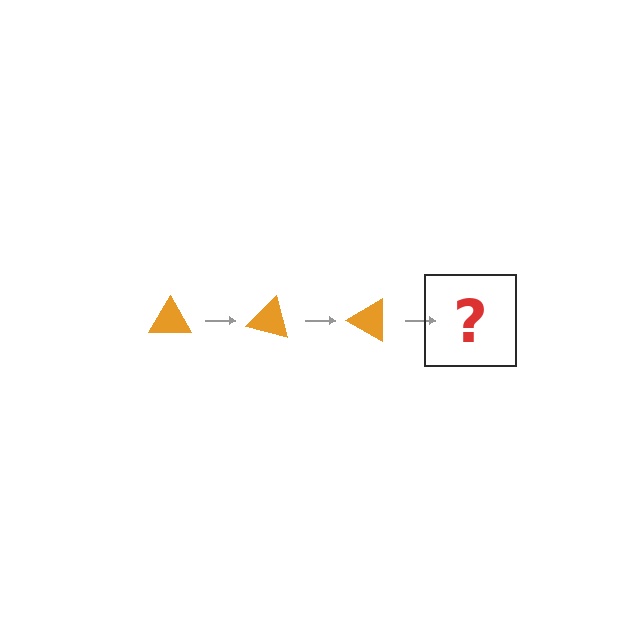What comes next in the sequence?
The next element should be an orange triangle rotated 45 degrees.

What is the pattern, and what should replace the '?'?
The pattern is that the triangle rotates 15 degrees each step. The '?' should be an orange triangle rotated 45 degrees.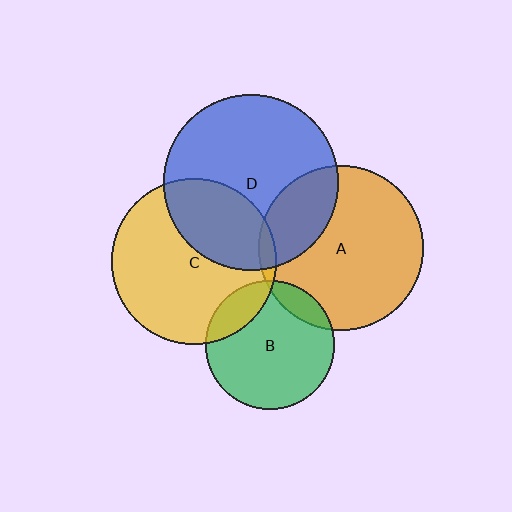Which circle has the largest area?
Circle D (blue).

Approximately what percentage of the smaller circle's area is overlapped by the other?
Approximately 15%.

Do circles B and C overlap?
Yes.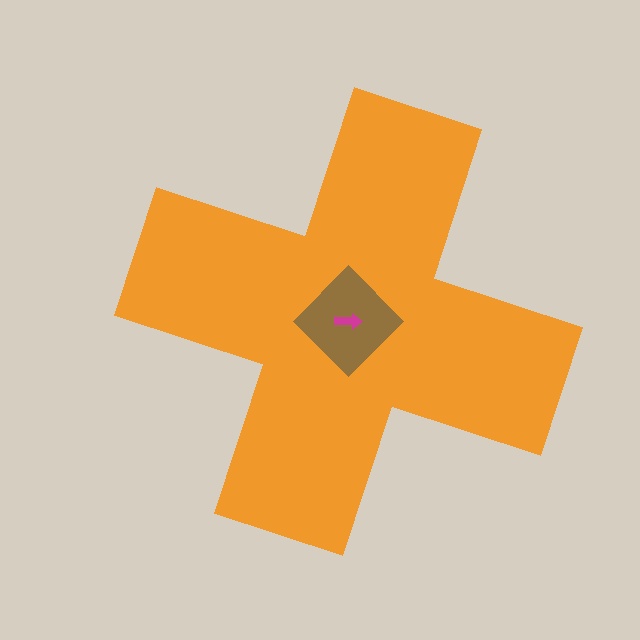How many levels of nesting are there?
3.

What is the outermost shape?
The orange cross.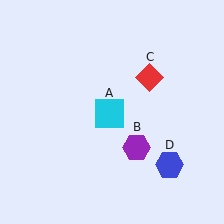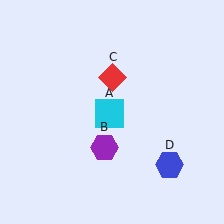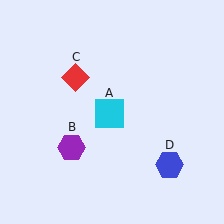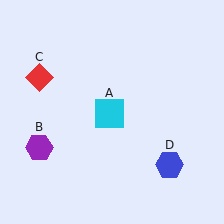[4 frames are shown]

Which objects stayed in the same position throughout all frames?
Cyan square (object A) and blue hexagon (object D) remained stationary.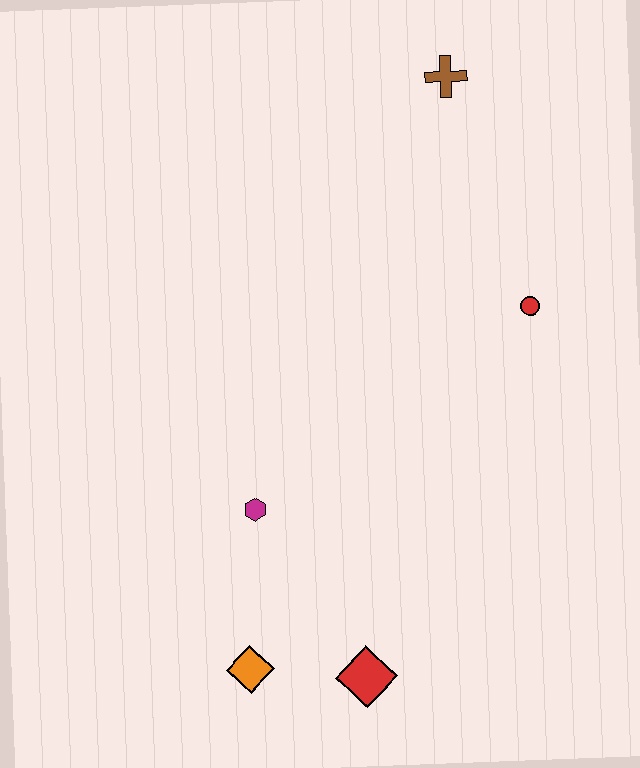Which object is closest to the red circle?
The brown cross is closest to the red circle.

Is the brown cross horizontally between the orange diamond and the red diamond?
No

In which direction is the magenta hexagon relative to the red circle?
The magenta hexagon is to the left of the red circle.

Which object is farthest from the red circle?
The orange diamond is farthest from the red circle.